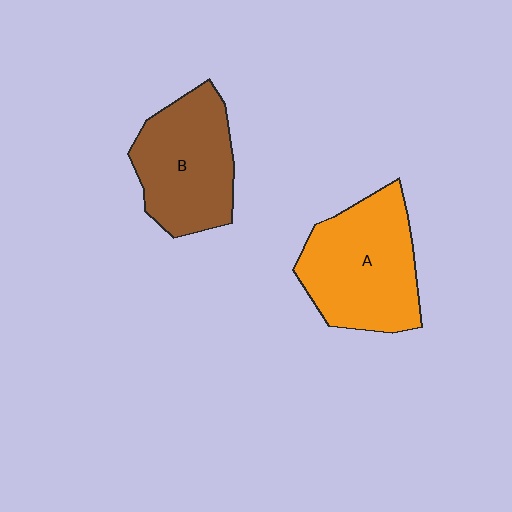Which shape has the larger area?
Shape A (orange).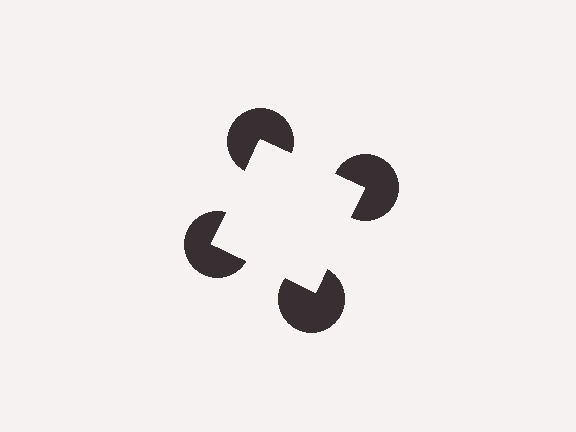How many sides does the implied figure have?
4 sides.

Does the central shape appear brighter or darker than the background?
It typically appears slightly brighter than the background, even though no actual brightness change is drawn.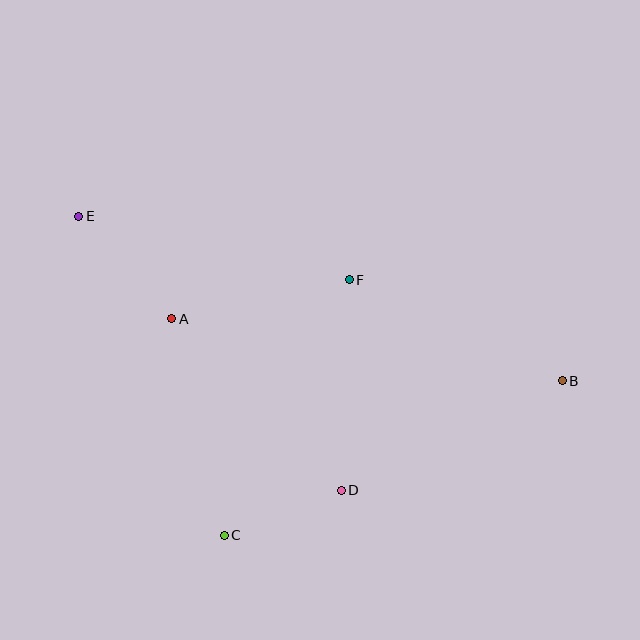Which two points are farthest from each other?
Points B and E are farthest from each other.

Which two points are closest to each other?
Points C and D are closest to each other.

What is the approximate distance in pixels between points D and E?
The distance between D and E is approximately 379 pixels.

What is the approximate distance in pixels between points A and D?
The distance between A and D is approximately 241 pixels.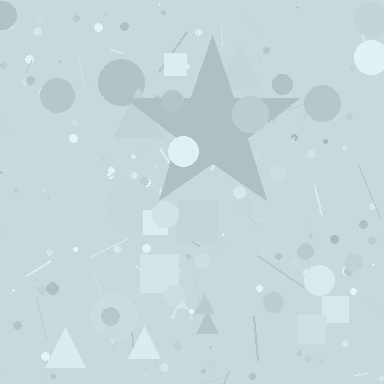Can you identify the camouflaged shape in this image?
The camouflaged shape is a star.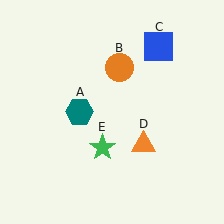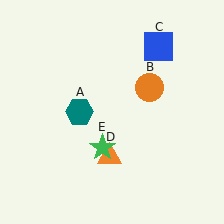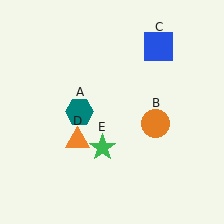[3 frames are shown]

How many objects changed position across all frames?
2 objects changed position: orange circle (object B), orange triangle (object D).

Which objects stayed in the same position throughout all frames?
Teal hexagon (object A) and blue square (object C) and green star (object E) remained stationary.